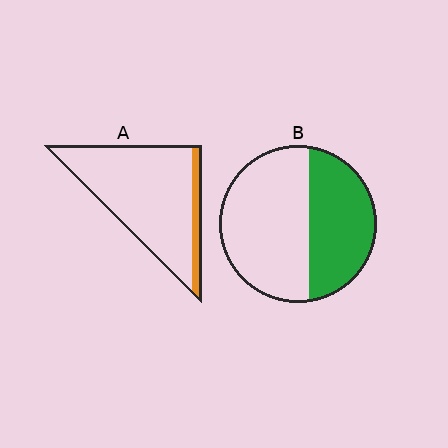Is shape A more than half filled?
No.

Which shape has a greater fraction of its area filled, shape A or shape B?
Shape B.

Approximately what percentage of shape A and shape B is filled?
A is approximately 10% and B is approximately 40%.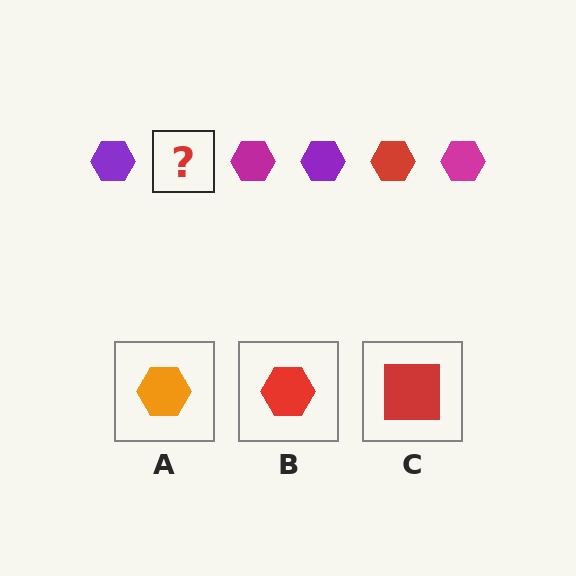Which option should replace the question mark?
Option B.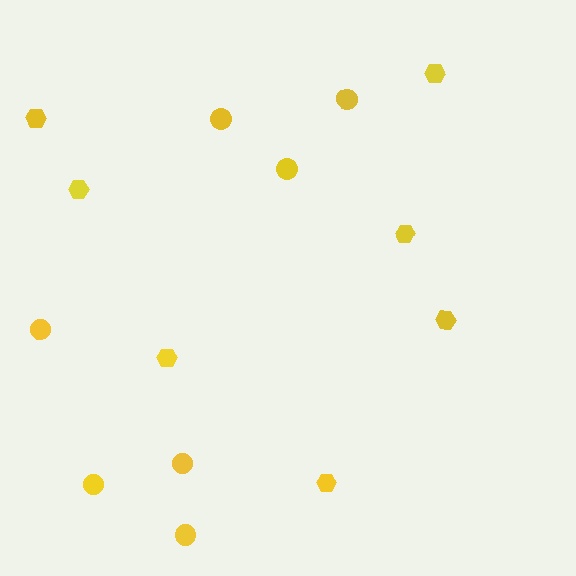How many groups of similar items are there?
There are 2 groups: one group of circles (7) and one group of hexagons (7).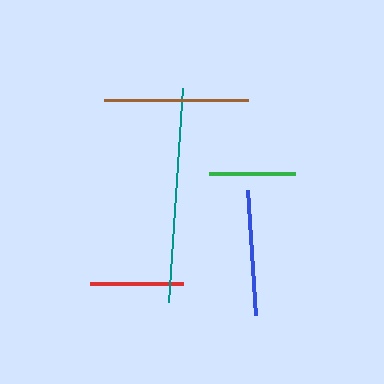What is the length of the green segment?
The green segment is approximately 86 pixels long.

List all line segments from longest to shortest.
From longest to shortest: teal, brown, blue, red, green.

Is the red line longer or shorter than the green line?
The red line is longer than the green line.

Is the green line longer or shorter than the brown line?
The brown line is longer than the green line.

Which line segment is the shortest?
The green line is the shortest at approximately 86 pixels.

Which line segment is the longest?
The teal line is the longest at approximately 214 pixels.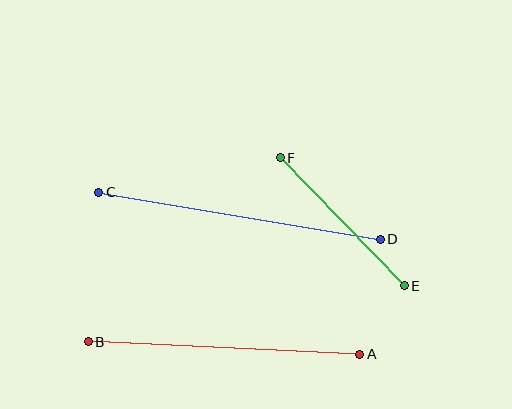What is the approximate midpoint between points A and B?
The midpoint is at approximately (224, 348) pixels.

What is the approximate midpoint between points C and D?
The midpoint is at approximately (240, 216) pixels.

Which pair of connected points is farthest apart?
Points C and D are farthest apart.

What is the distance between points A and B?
The distance is approximately 272 pixels.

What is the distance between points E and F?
The distance is approximately 178 pixels.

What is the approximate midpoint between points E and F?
The midpoint is at approximately (342, 222) pixels.